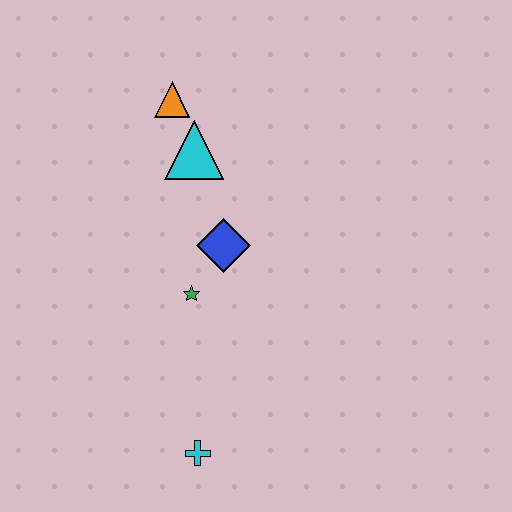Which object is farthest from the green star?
The orange triangle is farthest from the green star.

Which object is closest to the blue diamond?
The green star is closest to the blue diamond.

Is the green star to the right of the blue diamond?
No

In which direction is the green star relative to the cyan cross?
The green star is above the cyan cross.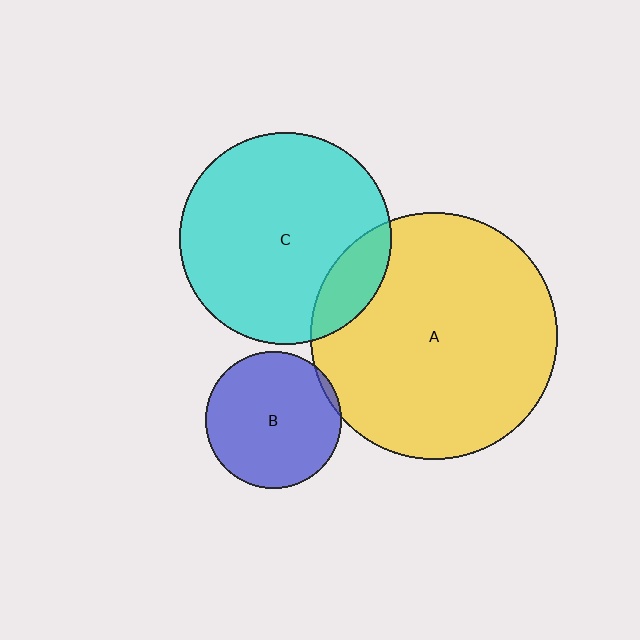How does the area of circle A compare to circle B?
Approximately 3.3 times.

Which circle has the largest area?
Circle A (yellow).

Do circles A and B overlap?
Yes.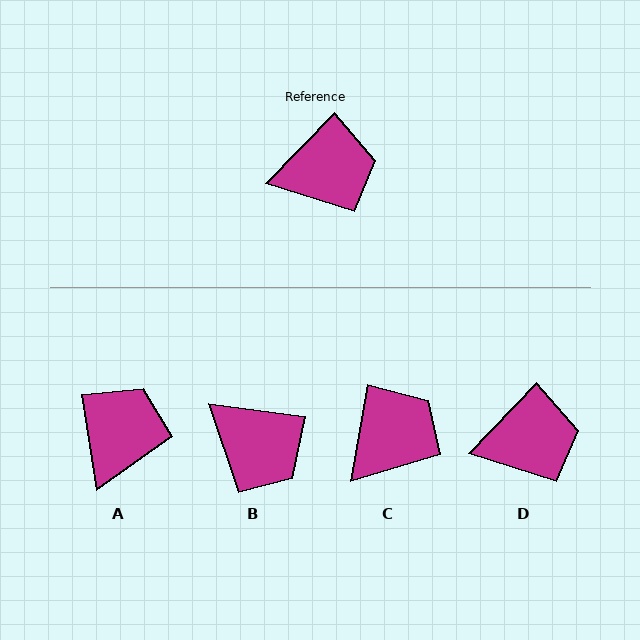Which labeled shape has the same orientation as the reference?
D.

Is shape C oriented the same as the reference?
No, it is off by about 34 degrees.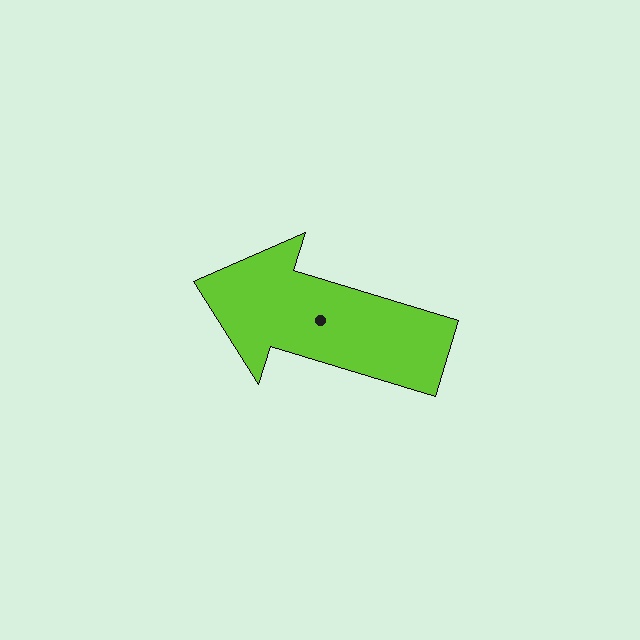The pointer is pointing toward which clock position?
Roughly 10 o'clock.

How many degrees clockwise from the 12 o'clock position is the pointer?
Approximately 287 degrees.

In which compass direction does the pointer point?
West.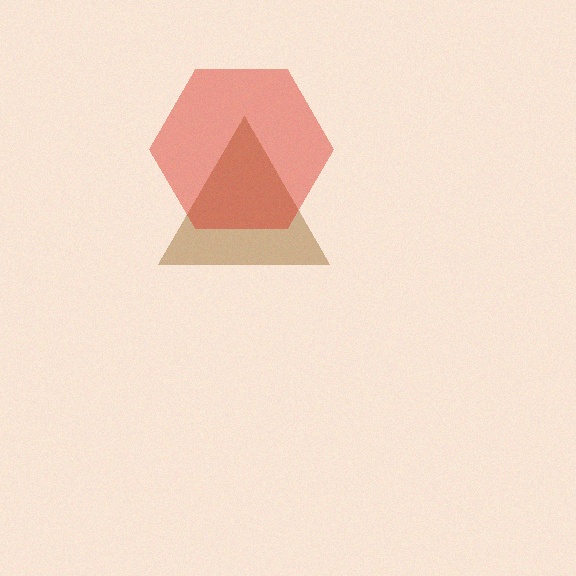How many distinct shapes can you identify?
There are 2 distinct shapes: a brown triangle, a red hexagon.